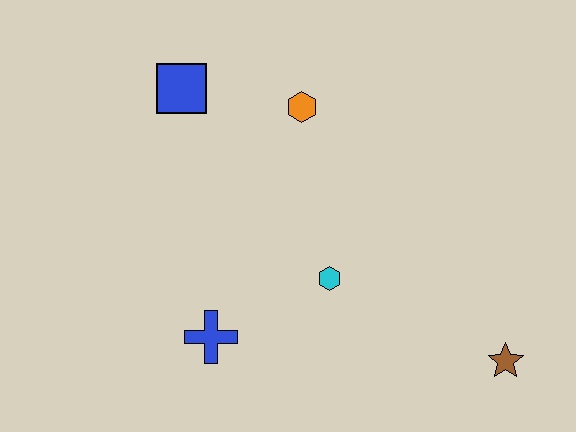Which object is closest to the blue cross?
The cyan hexagon is closest to the blue cross.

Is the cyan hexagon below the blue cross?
No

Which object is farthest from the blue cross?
The brown star is farthest from the blue cross.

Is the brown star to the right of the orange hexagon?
Yes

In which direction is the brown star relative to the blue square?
The brown star is to the right of the blue square.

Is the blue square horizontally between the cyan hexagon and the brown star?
No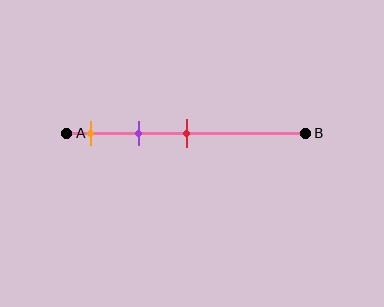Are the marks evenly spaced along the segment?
Yes, the marks are approximately evenly spaced.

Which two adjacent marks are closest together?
The orange and purple marks are the closest adjacent pair.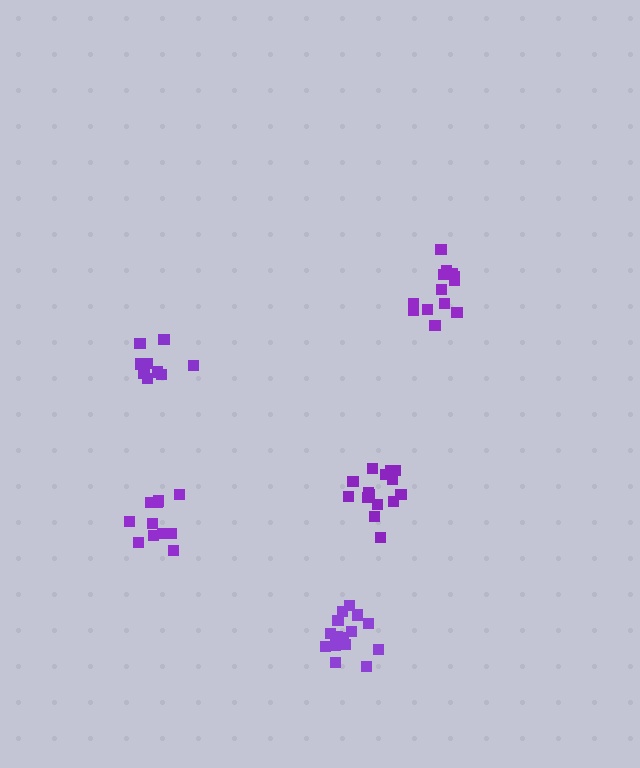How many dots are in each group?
Group 1: 10 dots, Group 2: 11 dots, Group 3: 13 dots, Group 4: 15 dots, Group 5: 15 dots (64 total).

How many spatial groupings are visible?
There are 5 spatial groupings.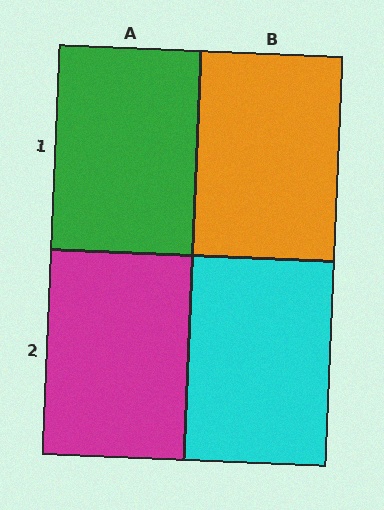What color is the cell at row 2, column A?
Magenta.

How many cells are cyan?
1 cell is cyan.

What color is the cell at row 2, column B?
Cyan.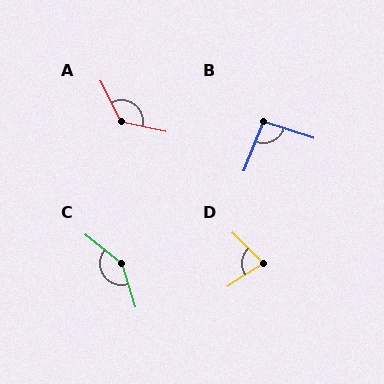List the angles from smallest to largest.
D (78°), B (93°), A (129°), C (146°).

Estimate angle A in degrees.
Approximately 129 degrees.